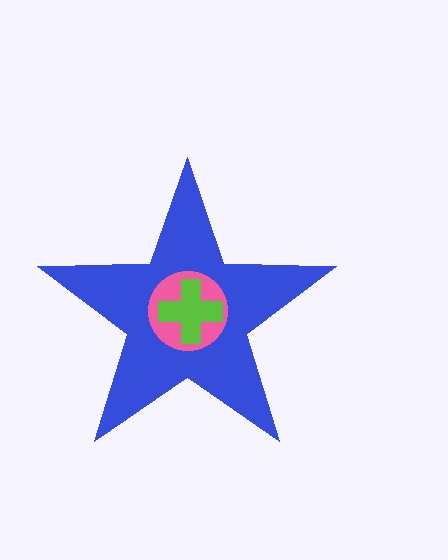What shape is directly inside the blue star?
The pink circle.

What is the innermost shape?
The lime cross.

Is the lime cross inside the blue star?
Yes.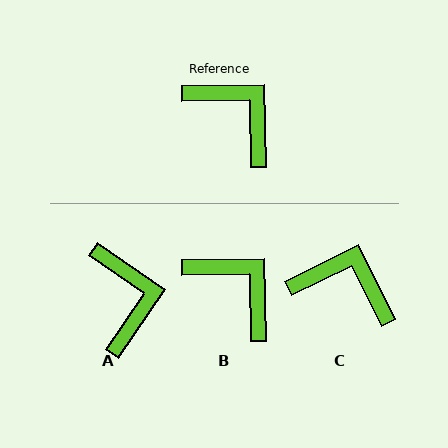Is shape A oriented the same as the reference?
No, it is off by about 35 degrees.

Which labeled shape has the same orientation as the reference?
B.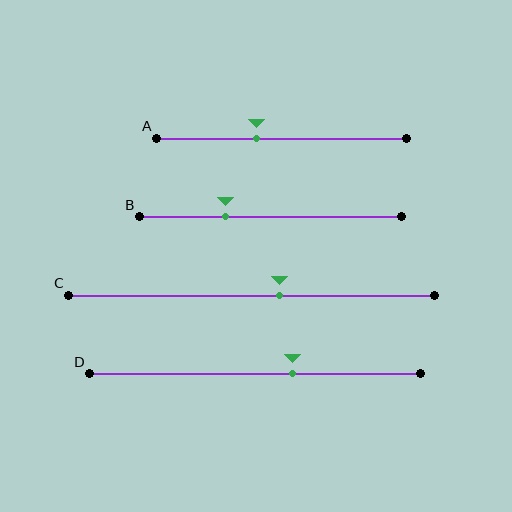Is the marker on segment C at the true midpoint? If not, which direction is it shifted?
No, the marker on segment C is shifted to the right by about 8% of the segment length.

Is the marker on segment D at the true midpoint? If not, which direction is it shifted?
No, the marker on segment D is shifted to the right by about 11% of the segment length.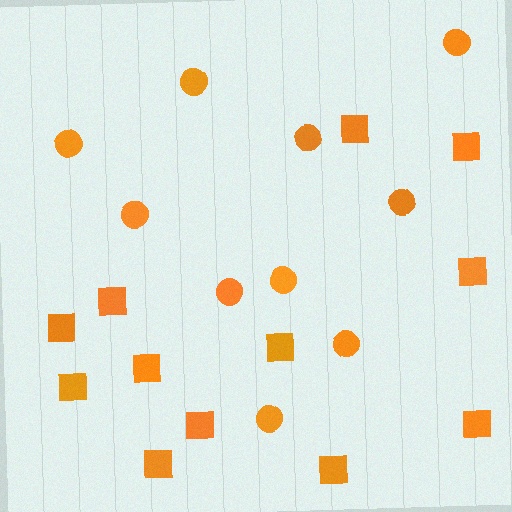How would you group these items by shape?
There are 2 groups: one group of circles (10) and one group of squares (12).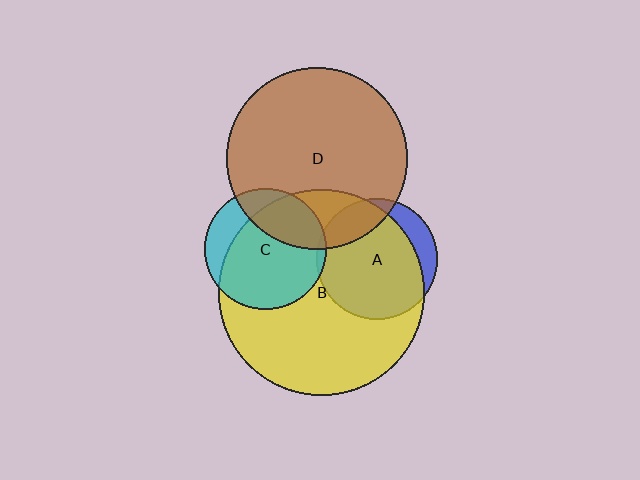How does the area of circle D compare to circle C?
Approximately 2.2 times.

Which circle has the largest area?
Circle B (yellow).